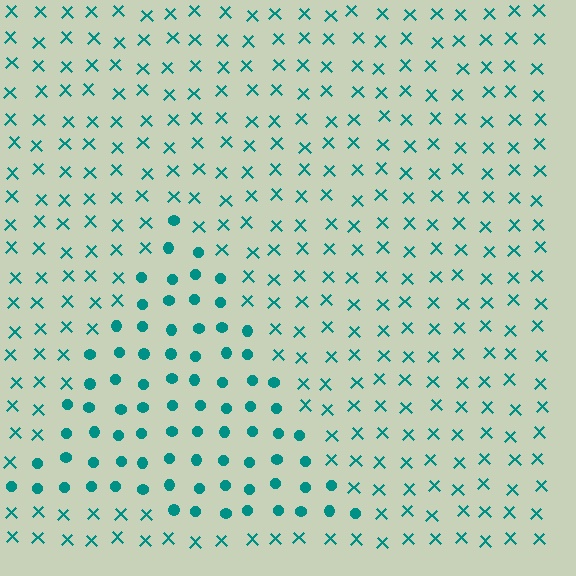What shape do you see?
I see a triangle.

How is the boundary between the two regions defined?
The boundary is defined by a change in element shape: circles inside vs. X marks outside. All elements share the same color and spacing.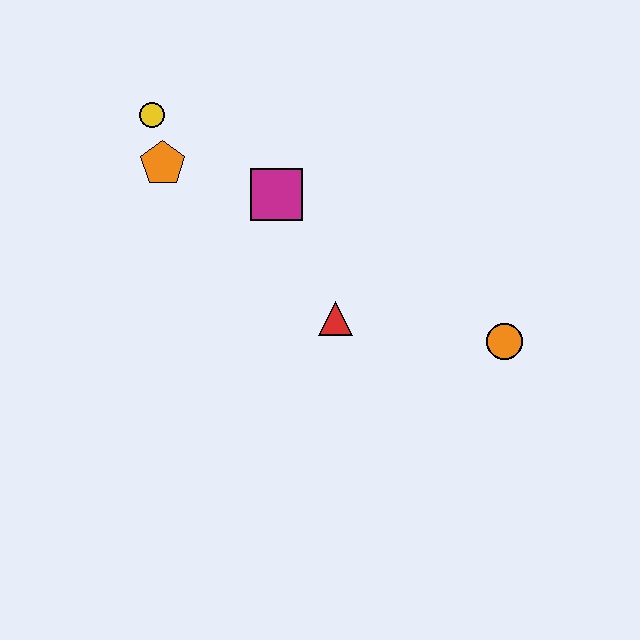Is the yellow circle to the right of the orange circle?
No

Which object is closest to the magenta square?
The orange pentagon is closest to the magenta square.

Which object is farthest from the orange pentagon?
The orange circle is farthest from the orange pentagon.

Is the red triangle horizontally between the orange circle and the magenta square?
Yes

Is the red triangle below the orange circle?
No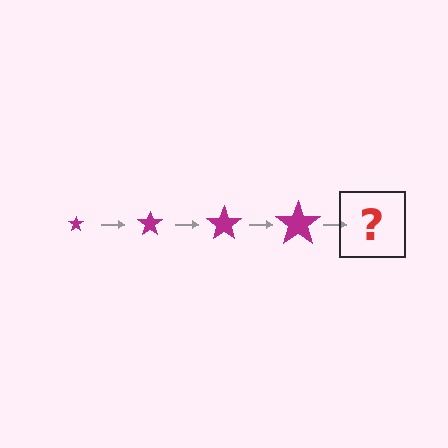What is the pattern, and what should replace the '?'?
The pattern is that the star gets progressively larger each step. The '?' should be a magenta star, larger than the previous one.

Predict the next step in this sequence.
The next step is a magenta star, larger than the previous one.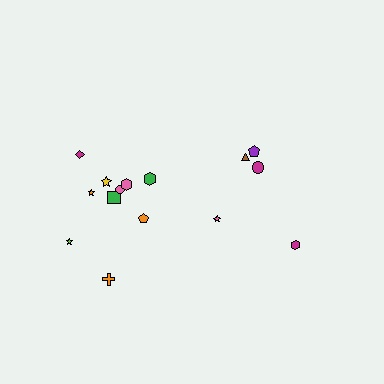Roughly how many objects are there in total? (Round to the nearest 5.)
Roughly 15 objects in total.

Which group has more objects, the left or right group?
The left group.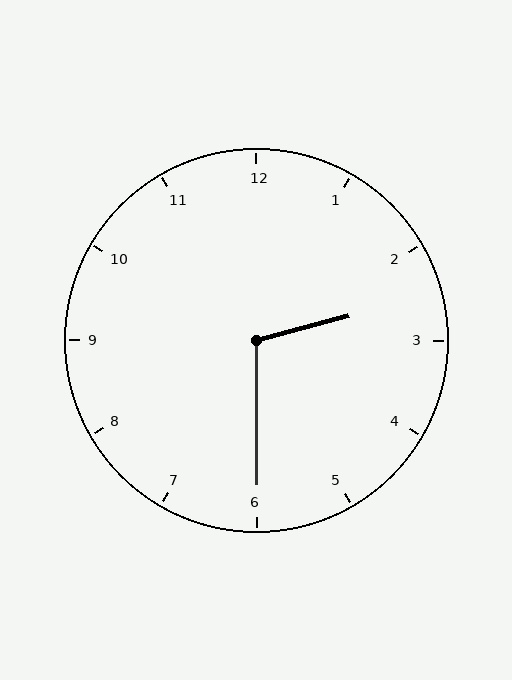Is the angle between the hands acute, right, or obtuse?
It is obtuse.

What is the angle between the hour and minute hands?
Approximately 105 degrees.